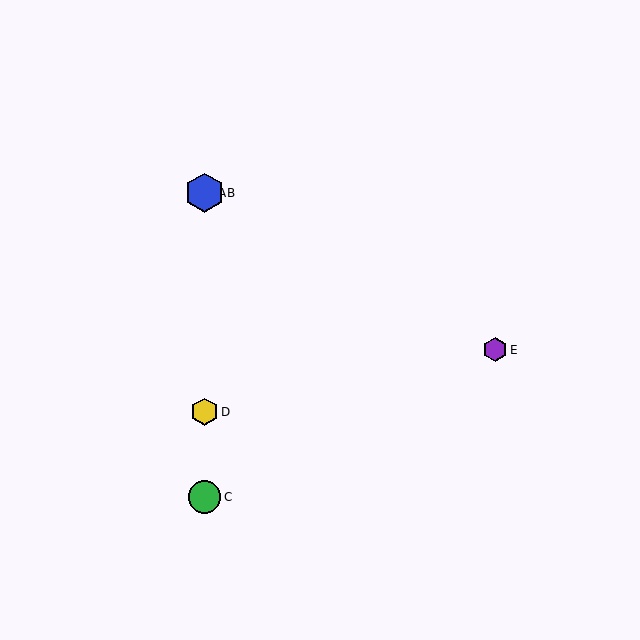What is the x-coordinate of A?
Object A is at x≈205.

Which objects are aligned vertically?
Objects A, B, C, D are aligned vertically.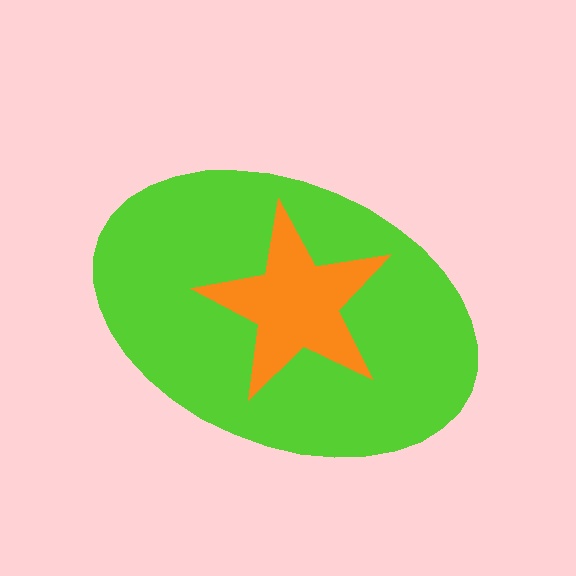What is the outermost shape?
The lime ellipse.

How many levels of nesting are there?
2.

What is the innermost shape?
The orange star.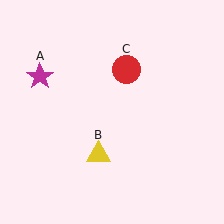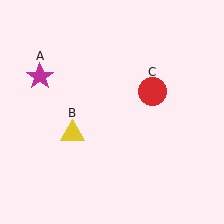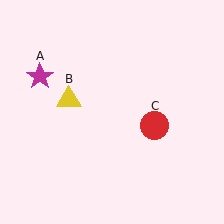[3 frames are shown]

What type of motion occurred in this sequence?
The yellow triangle (object B), red circle (object C) rotated clockwise around the center of the scene.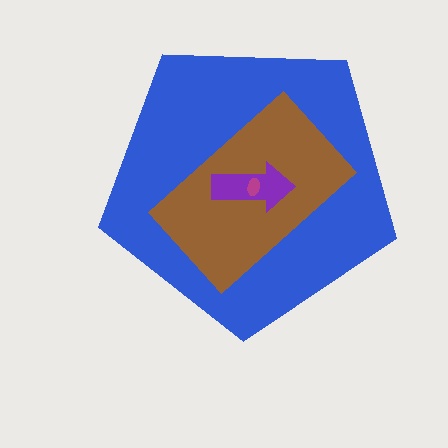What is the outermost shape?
The blue pentagon.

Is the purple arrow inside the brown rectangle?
Yes.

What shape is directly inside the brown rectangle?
The purple arrow.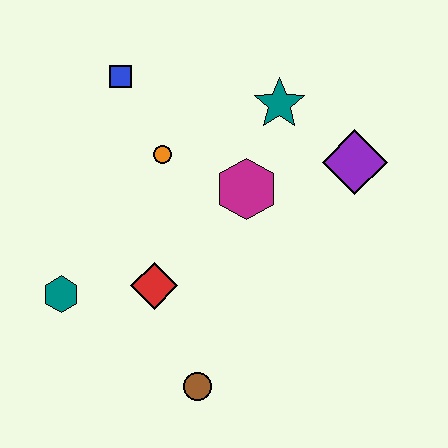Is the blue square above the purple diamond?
Yes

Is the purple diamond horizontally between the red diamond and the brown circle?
No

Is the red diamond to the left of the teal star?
Yes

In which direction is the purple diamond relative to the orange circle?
The purple diamond is to the right of the orange circle.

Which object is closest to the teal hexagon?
The red diamond is closest to the teal hexagon.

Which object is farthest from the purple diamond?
The teal hexagon is farthest from the purple diamond.